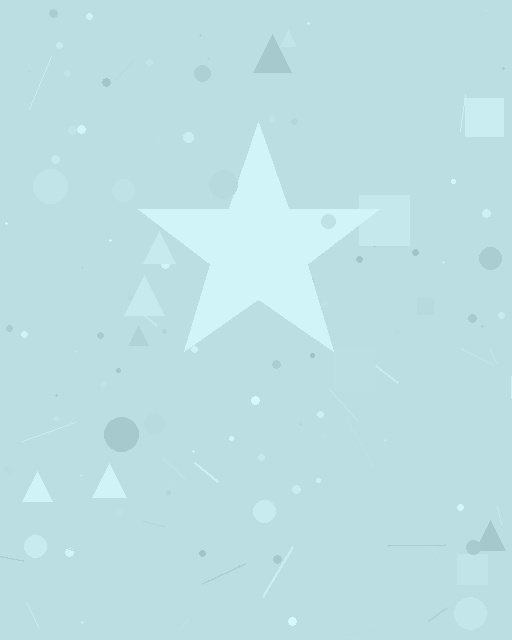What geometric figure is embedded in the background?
A star is embedded in the background.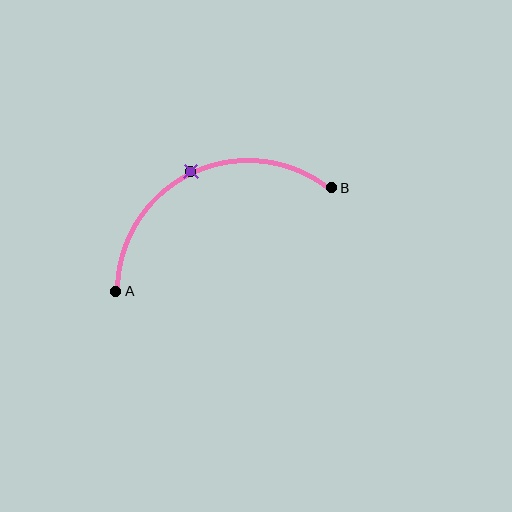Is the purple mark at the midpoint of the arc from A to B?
Yes. The purple mark lies on the arc at equal arc-length from both A and B — it is the arc midpoint.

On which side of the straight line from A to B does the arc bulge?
The arc bulges above the straight line connecting A and B.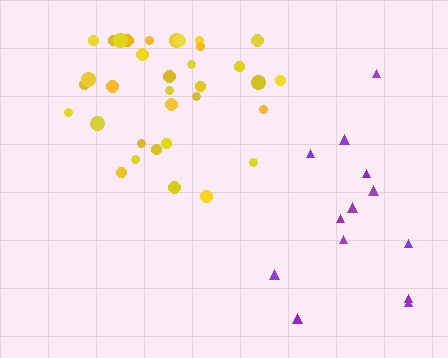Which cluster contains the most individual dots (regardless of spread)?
Yellow (35).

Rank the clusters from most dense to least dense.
yellow, purple.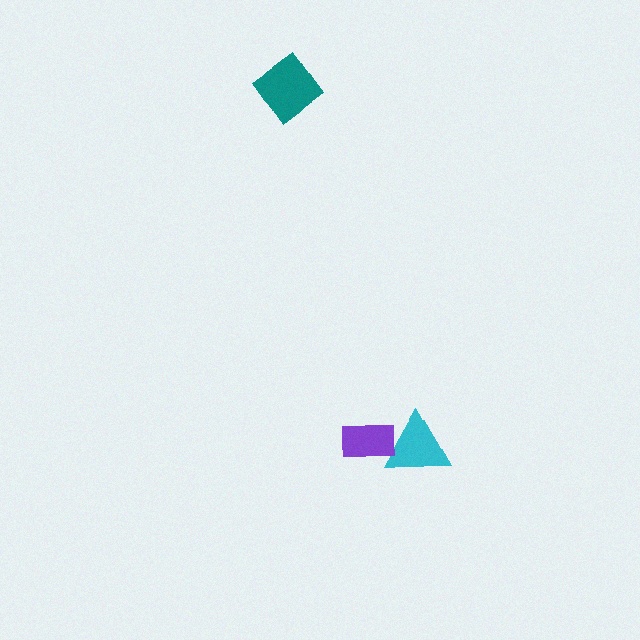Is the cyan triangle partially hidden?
Yes, it is partially covered by another shape.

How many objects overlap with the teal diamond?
0 objects overlap with the teal diamond.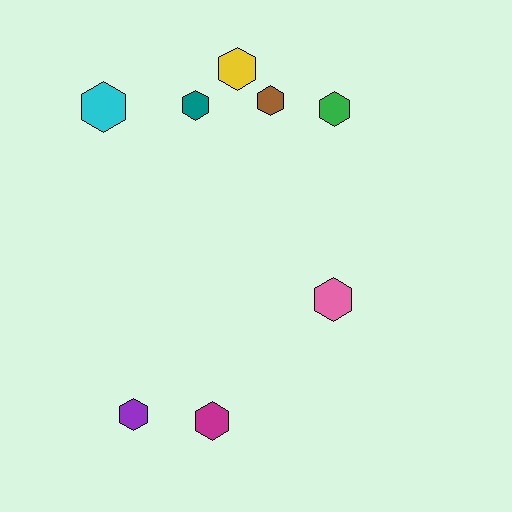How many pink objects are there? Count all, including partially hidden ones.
There is 1 pink object.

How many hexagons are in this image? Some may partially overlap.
There are 8 hexagons.